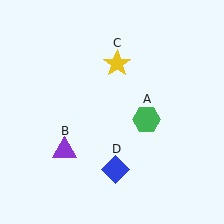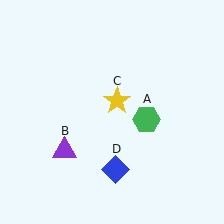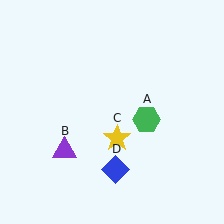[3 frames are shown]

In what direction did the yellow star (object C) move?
The yellow star (object C) moved down.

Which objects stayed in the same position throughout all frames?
Green hexagon (object A) and purple triangle (object B) and blue diamond (object D) remained stationary.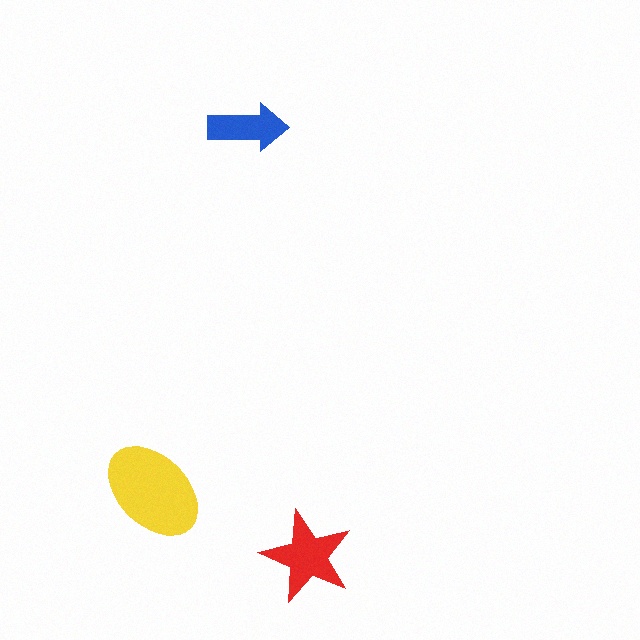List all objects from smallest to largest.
The blue arrow, the red star, the yellow ellipse.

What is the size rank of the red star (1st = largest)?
2nd.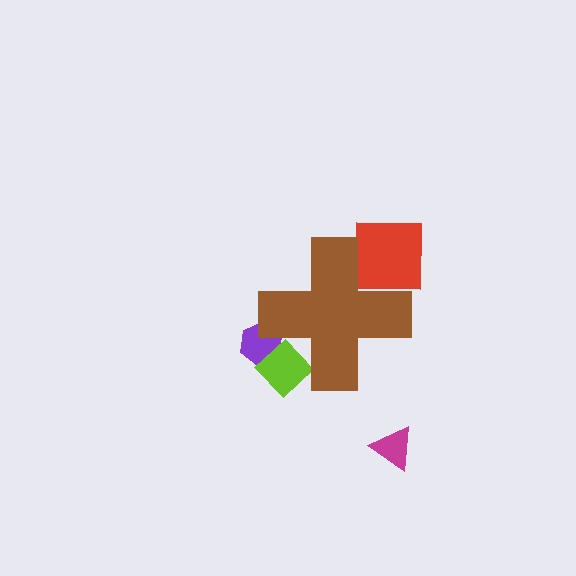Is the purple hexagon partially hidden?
Yes, the purple hexagon is partially hidden behind the brown cross.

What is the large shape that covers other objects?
A brown cross.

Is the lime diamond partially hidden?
Yes, the lime diamond is partially hidden behind the brown cross.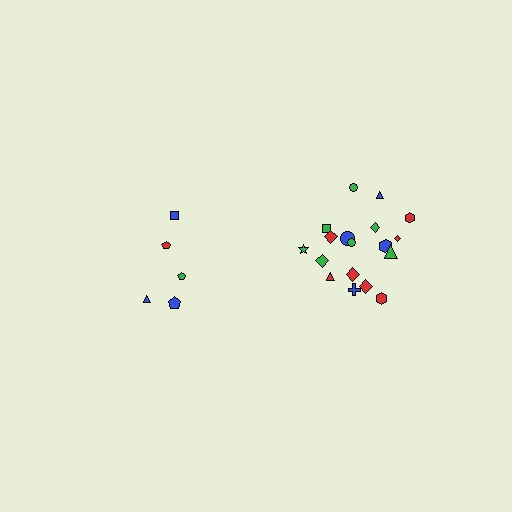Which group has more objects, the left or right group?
The right group.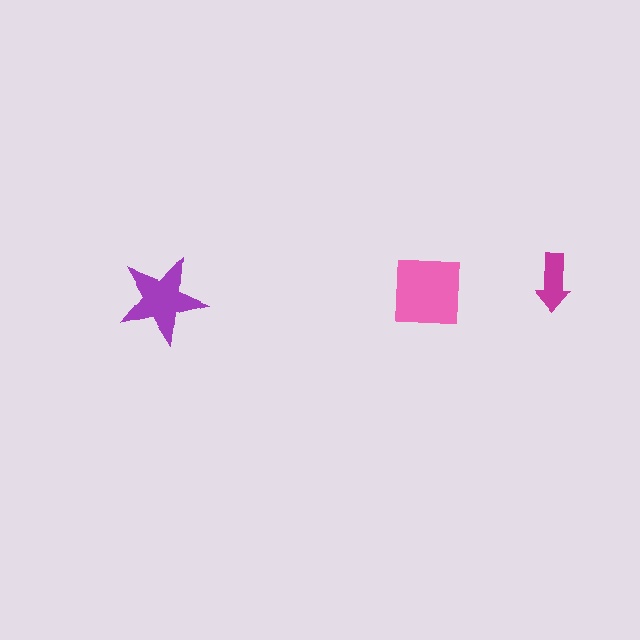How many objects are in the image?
There are 3 objects in the image.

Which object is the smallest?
The magenta arrow.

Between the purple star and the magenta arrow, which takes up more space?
The purple star.